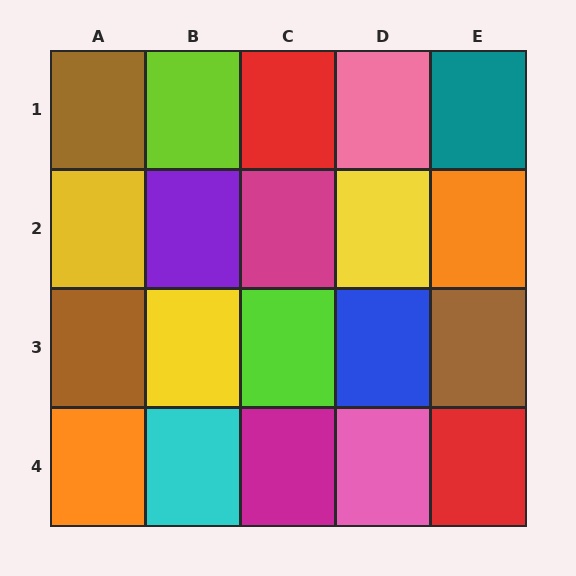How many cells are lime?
2 cells are lime.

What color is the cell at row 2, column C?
Magenta.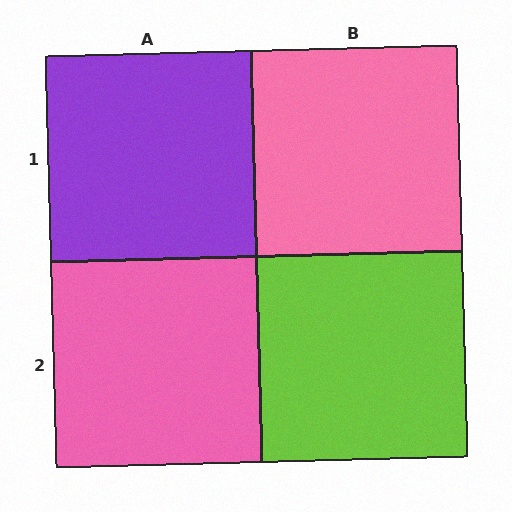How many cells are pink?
2 cells are pink.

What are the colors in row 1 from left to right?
Purple, pink.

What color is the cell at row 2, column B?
Lime.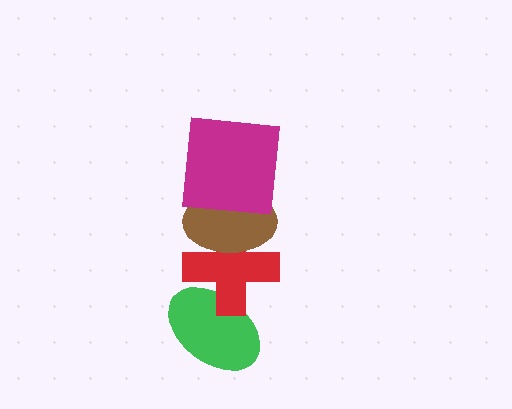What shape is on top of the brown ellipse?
The magenta square is on top of the brown ellipse.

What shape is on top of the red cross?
The brown ellipse is on top of the red cross.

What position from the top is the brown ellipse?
The brown ellipse is 2nd from the top.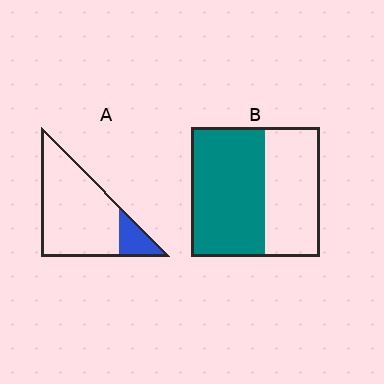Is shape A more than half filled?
No.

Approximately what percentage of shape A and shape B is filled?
A is approximately 15% and B is approximately 55%.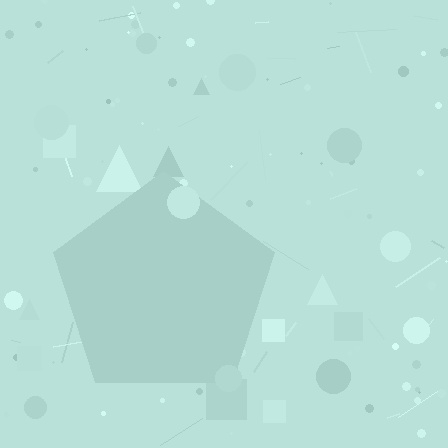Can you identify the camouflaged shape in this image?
The camouflaged shape is a pentagon.